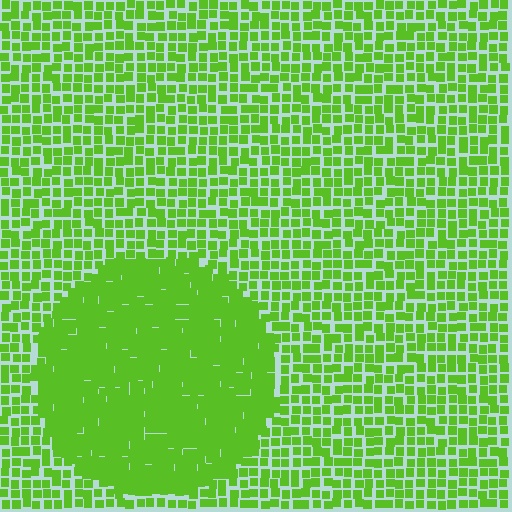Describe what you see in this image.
The image contains small lime elements arranged at two different densities. A circle-shaped region is visible where the elements are more densely packed than the surrounding area.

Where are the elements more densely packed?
The elements are more densely packed inside the circle boundary.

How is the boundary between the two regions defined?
The boundary is defined by a change in element density (approximately 1.9x ratio). All elements are the same color, size, and shape.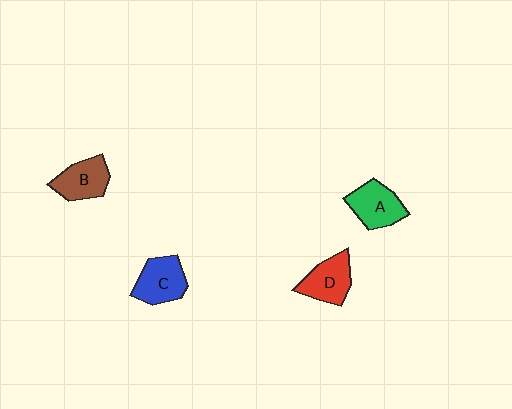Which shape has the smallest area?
Shape B (brown).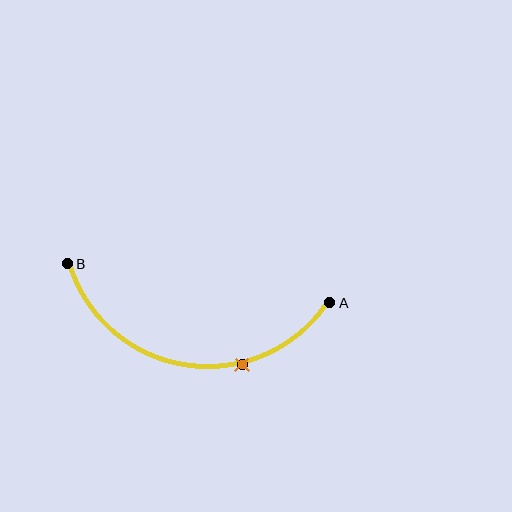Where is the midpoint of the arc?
The arc midpoint is the point on the curve farthest from the straight line joining A and B. It sits below that line.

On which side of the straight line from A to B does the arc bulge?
The arc bulges below the straight line connecting A and B.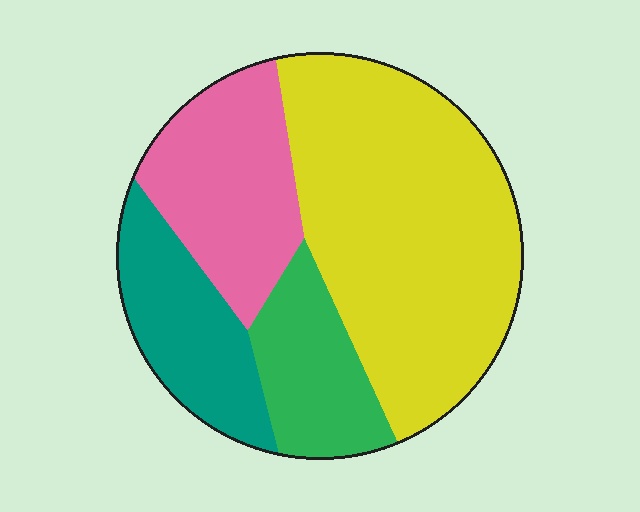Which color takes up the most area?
Yellow, at roughly 50%.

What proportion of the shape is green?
Green takes up about one eighth (1/8) of the shape.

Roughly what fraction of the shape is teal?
Teal takes up about one sixth (1/6) of the shape.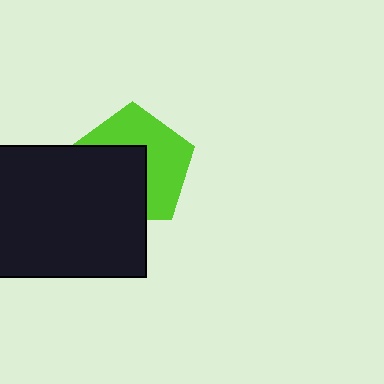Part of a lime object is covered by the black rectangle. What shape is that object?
It is a pentagon.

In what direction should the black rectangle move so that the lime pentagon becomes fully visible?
The black rectangle should move toward the lower-left. That is the shortest direction to clear the overlap and leave the lime pentagon fully visible.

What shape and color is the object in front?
The object in front is a black rectangle.